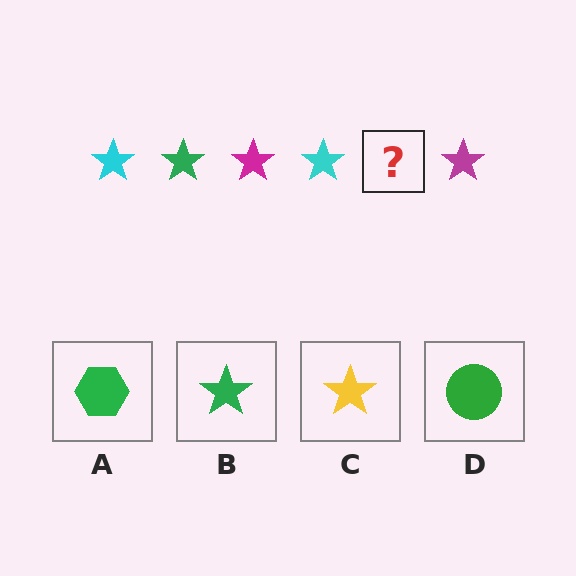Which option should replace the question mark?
Option B.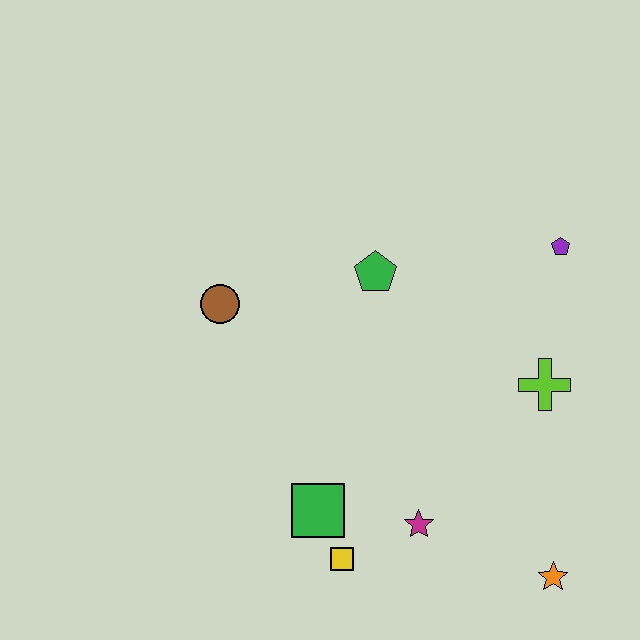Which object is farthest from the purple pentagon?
The yellow square is farthest from the purple pentagon.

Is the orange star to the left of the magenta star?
No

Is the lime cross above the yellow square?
Yes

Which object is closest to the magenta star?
The yellow square is closest to the magenta star.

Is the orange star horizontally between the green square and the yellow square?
No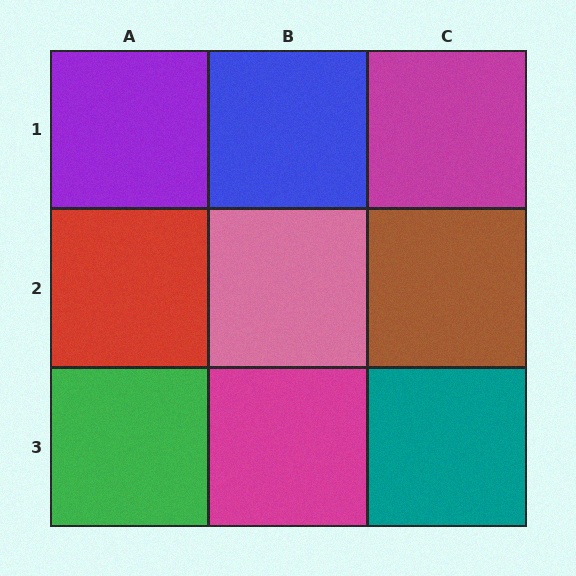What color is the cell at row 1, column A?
Purple.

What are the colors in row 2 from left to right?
Red, pink, brown.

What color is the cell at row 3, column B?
Magenta.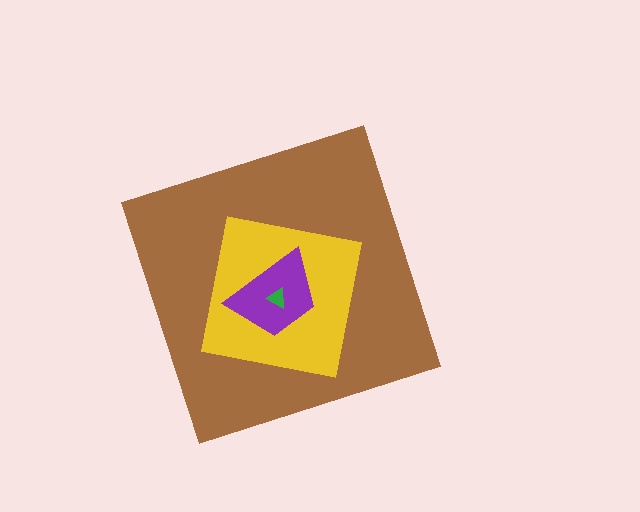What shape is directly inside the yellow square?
The purple trapezoid.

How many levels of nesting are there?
4.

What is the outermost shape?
The brown diamond.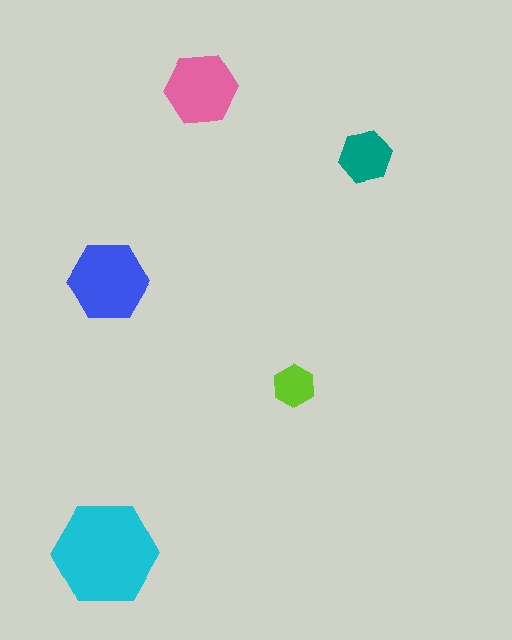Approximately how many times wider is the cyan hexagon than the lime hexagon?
About 2.5 times wider.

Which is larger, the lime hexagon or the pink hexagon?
The pink one.